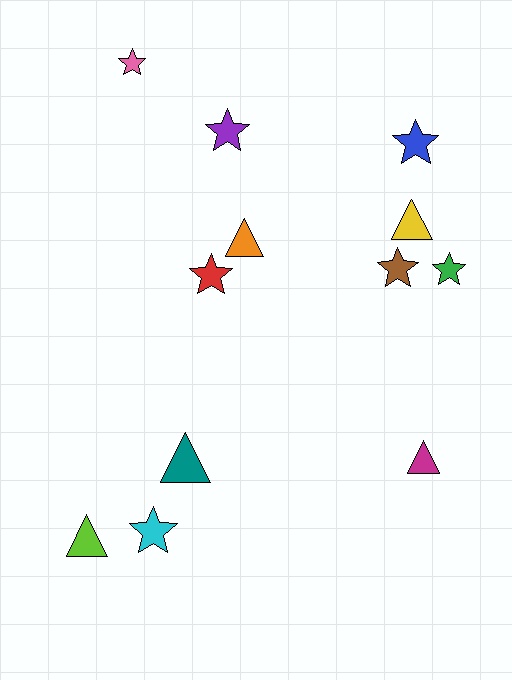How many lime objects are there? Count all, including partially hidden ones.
There is 1 lime object.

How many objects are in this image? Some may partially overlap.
There are 12 objects.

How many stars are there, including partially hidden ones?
There are 7 stars.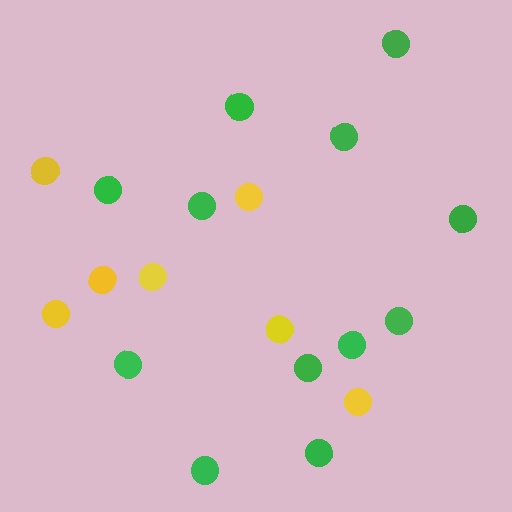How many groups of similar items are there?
There are 2 groups: one group of yellow circles (7) and one group of green circles (12).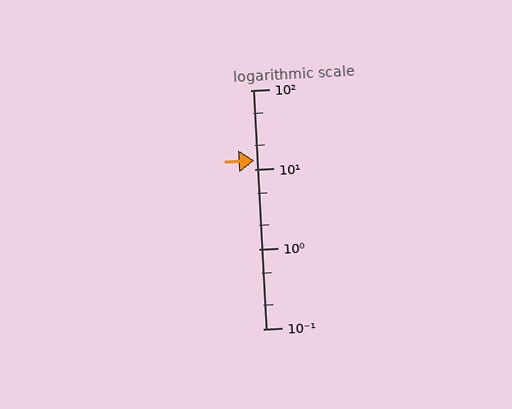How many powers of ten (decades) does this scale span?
The scale spans 3 decades, from 0.1 to 100.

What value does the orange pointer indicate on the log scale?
The pointer indicates approximately 13.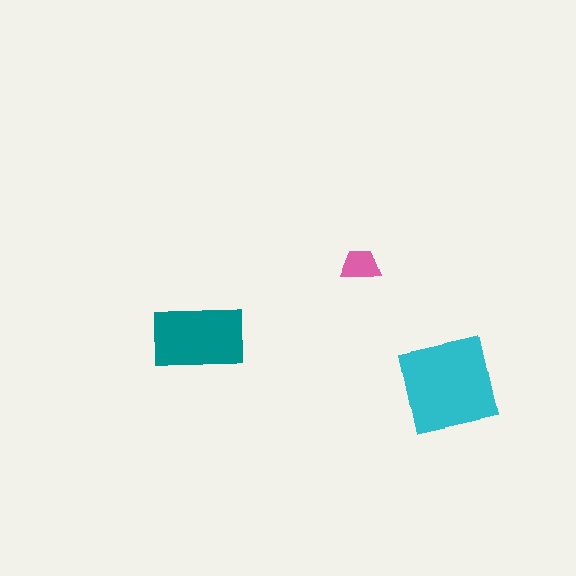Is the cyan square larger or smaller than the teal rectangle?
Larger.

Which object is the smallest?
The pink trapezoid.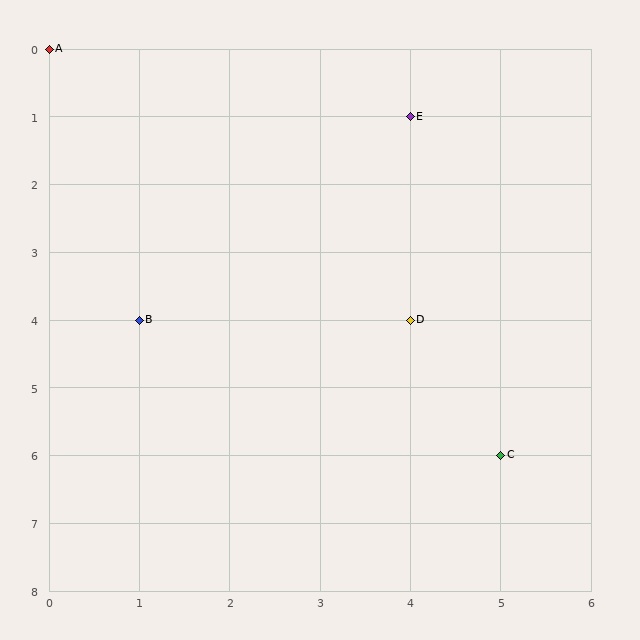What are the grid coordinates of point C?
Point C is at grid coordinates (5, 6).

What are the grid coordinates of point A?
Point A is at grid coordinates (0, 0).